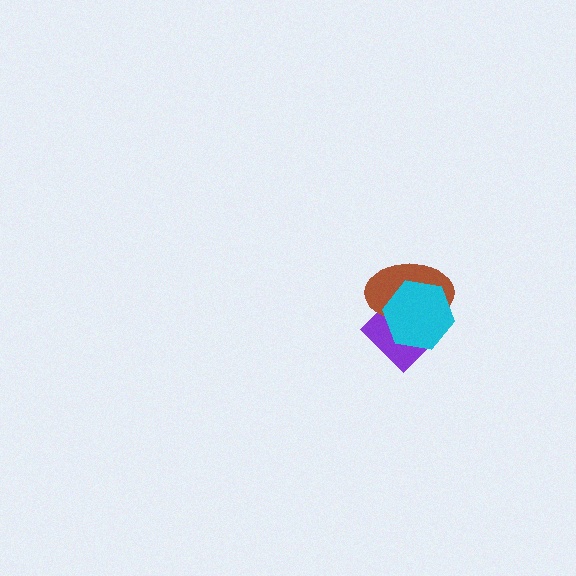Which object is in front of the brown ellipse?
The cyan hexagon is in front of the brown ellipse.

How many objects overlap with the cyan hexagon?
2 objects overlap with the cyan hexagon.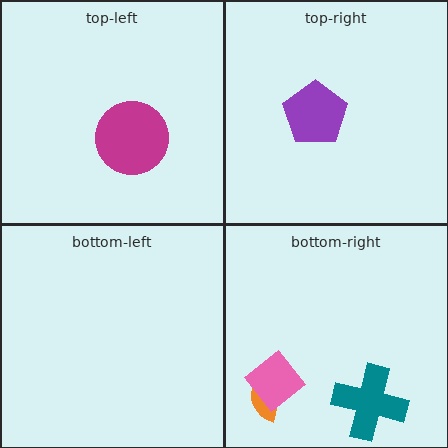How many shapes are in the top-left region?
1.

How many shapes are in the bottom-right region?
3.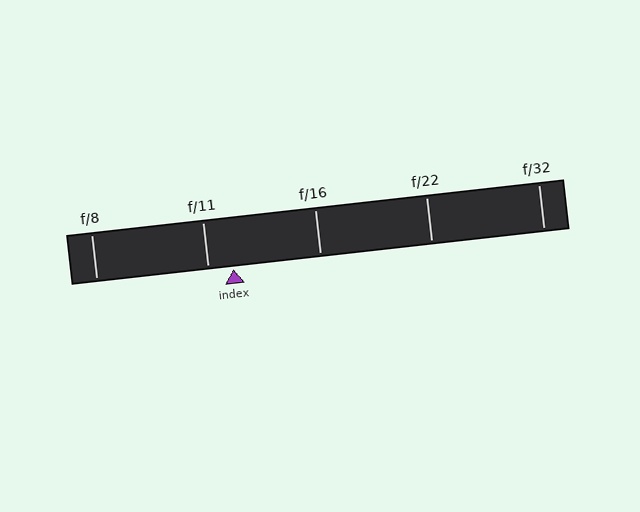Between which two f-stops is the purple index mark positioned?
The index mark is between f/11 and f/16.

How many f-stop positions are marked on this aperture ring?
There are 5 f-stop positions marked.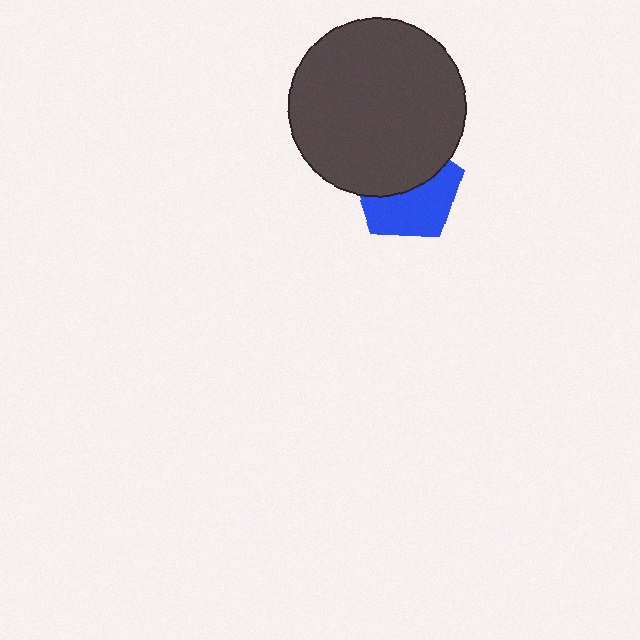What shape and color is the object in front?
The object in front is a dark gray circle.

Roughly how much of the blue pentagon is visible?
About half of it is visible (roughly 51%).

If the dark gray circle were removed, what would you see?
You would see the complete blue pentagon.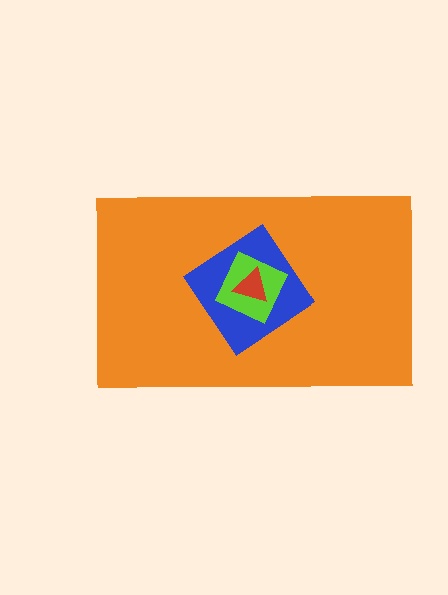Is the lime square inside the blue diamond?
Yes.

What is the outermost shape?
The orange rectangle.